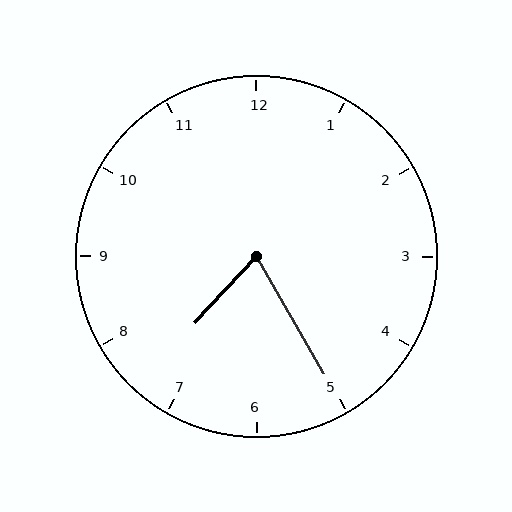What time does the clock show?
7:25.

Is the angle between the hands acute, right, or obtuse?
It is acute.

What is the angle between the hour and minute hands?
Approximately 72 degrees.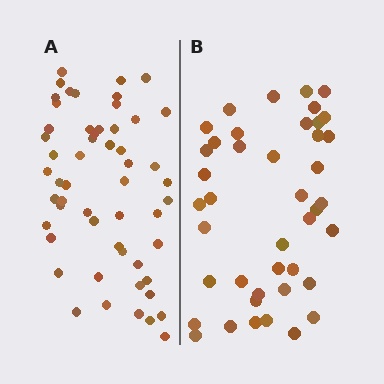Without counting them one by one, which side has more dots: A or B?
Region A (the left region) has more dots.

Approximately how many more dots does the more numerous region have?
Region A has approximately 15 more dots than region B.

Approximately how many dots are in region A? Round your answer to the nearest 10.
About 60 dots. (The exact count is 55, which rounds to 60.)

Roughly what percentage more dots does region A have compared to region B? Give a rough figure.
About 30% more.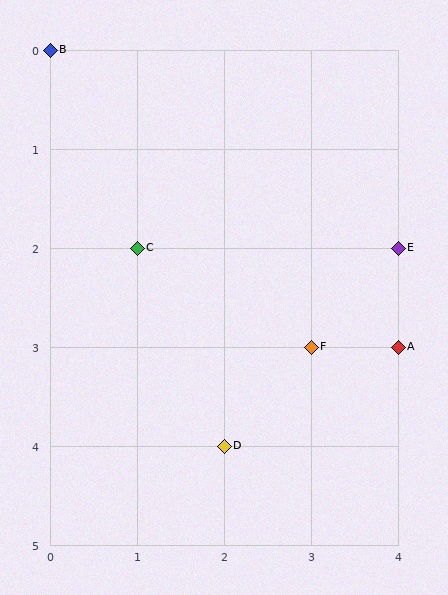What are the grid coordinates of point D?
Point D is at grid coordinates (2, 4).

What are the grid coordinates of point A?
Point A is at grid coordinates (4, 3).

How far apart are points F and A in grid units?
Points F and A are 1 column apart.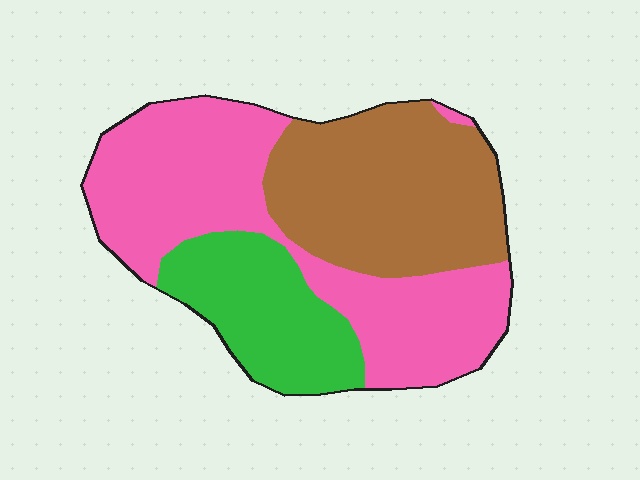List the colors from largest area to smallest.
From largest to smallest: pink, brown, green.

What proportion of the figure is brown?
Brown takes up about one third (1/3) of the figure.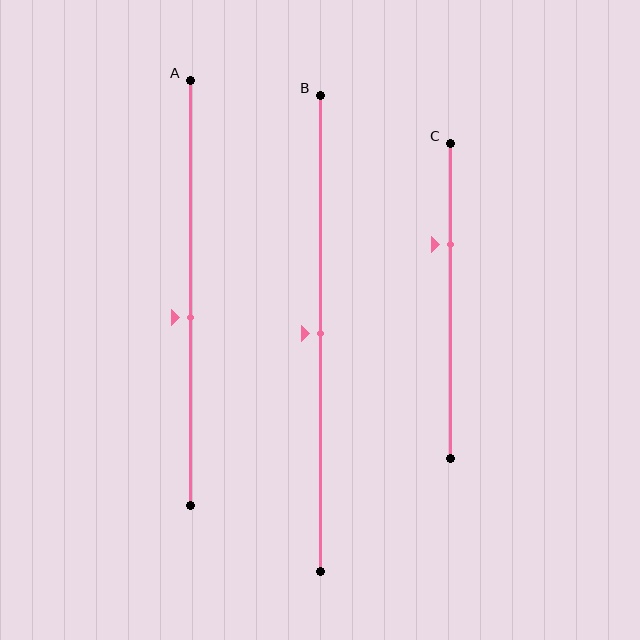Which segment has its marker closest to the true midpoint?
Segment B has its marker closest to the true midpoint.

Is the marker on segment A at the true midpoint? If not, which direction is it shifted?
No, the marker on segment A is shifted downward by about 6% of the segment length.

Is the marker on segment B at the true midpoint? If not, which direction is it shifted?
Yes, the marker on segment B is at the true midpoint.